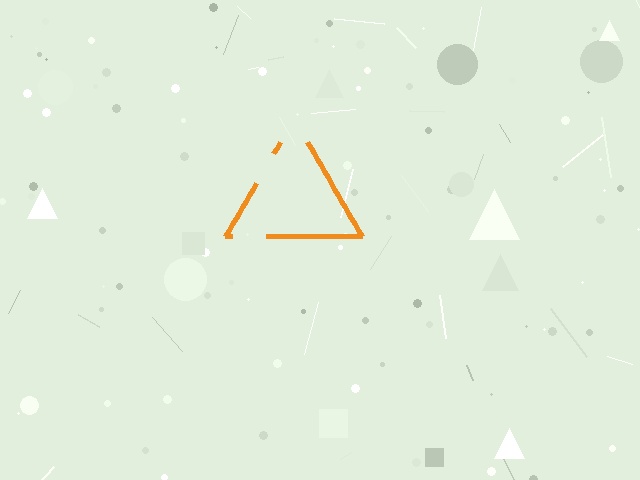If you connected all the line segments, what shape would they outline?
They would outline a triangle.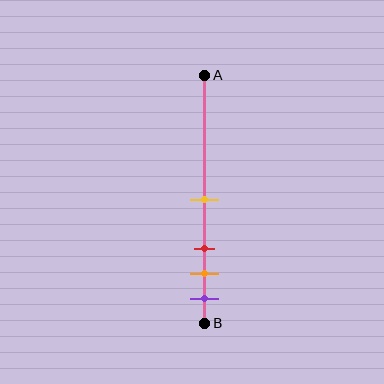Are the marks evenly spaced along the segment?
No, the marks are not evenly spaced.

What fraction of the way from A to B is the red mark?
The red mark is approximately 70% (0.7) of the way from A to B.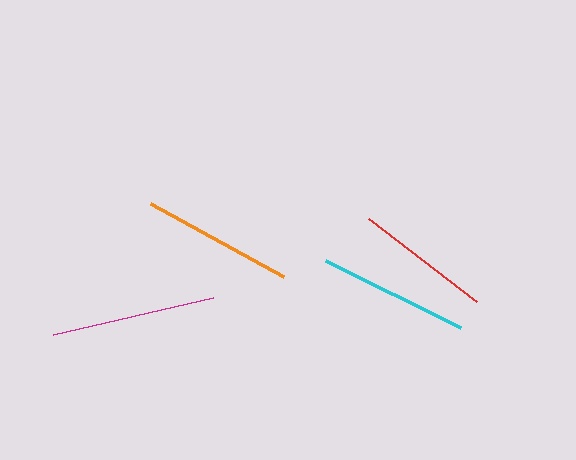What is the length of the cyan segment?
The cyan segment is approximately 150 pixels long.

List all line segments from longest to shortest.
From longest to shortest: magenta, orange, cyan, red.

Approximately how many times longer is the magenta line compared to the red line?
The magenta line is approximately 1.2 times the length of the red line.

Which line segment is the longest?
The magenta line is the longest at approximately 164 pixels.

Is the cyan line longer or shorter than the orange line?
The orange line is longer than the cyan line.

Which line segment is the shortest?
The red line is the shortest at approximately 136 pixels.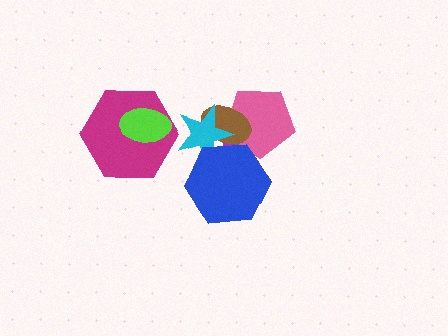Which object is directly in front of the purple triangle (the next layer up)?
The pink pentagon is directly in front of the purple triangle.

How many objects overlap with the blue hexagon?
4 objects overlap with the blue hexagon.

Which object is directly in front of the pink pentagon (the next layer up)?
The brown ellipse is directly in front of the pink pentagon.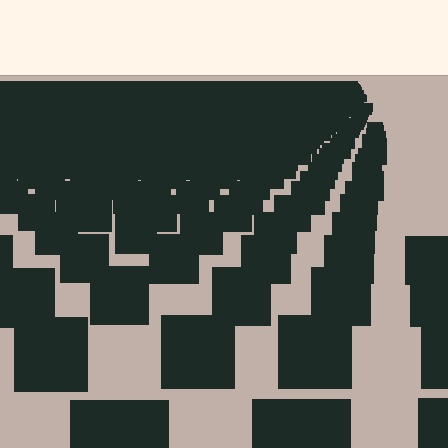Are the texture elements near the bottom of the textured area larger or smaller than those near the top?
Larger. Near the bottom, elements are closer to the viewer and appear at a bigger on-screen size.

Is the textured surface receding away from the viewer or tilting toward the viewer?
The surface is receding away from the viewer. Texture elements get smaller and denser toward the top.